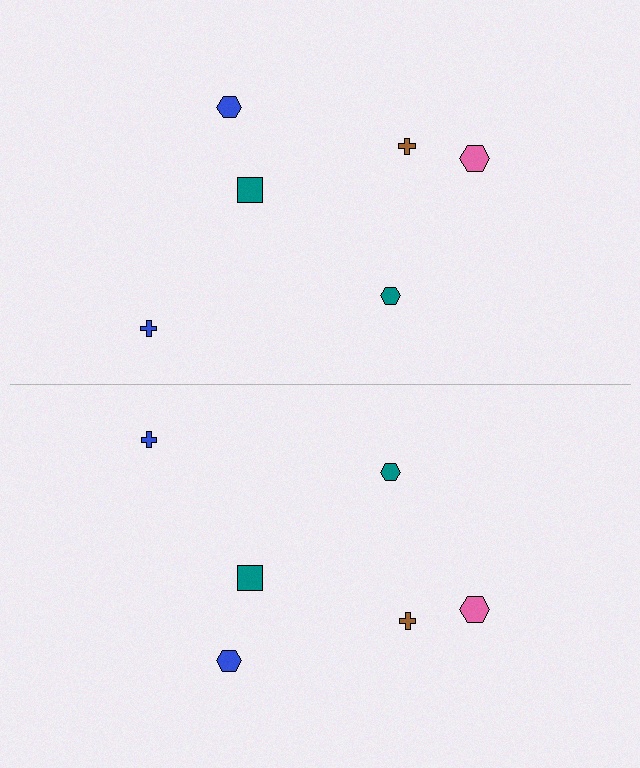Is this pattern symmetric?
Yes, this pattern has bilateral (reflection) symmetry.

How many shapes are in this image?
There are 12 shapes in this image.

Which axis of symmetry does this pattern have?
The pattern has a horizontal axis of symmetry running through the center of the image.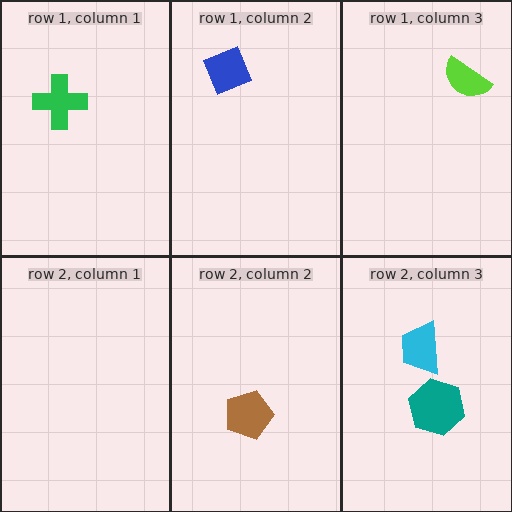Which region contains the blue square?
The row 1, column 2 region.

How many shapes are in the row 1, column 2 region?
1.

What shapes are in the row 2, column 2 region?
The brown pentagon.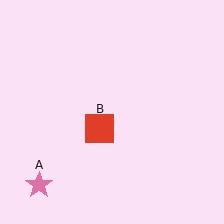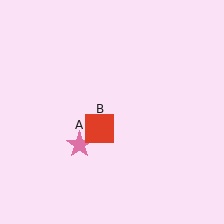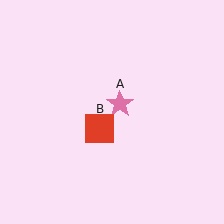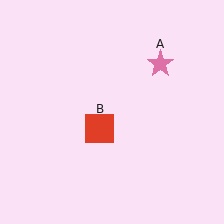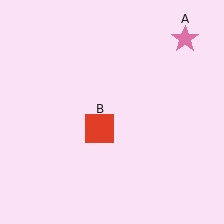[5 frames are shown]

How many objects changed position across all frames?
1 object changed position: pink star (object A).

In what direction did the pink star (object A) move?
The pink star (object A) moved up and to the right.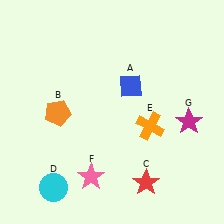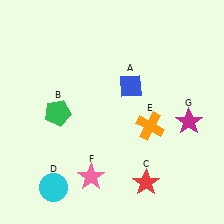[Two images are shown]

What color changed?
The pentagon (B) changed from orange in Image 1 to green in Image 2.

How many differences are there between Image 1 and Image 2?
There is 1 difference between the two images.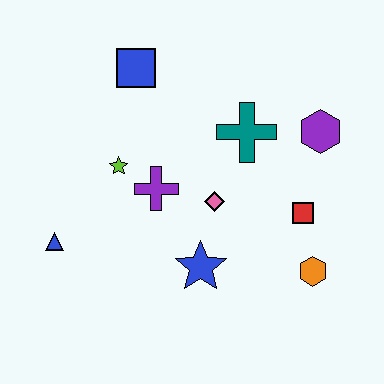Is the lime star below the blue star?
No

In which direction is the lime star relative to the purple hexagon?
The lime star is to the left of the purple hexagon.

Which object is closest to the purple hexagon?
The teal cross is closest to the purple hexagon.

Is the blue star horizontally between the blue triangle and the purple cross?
No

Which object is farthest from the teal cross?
The blue triangle is farthest from the teal cross.